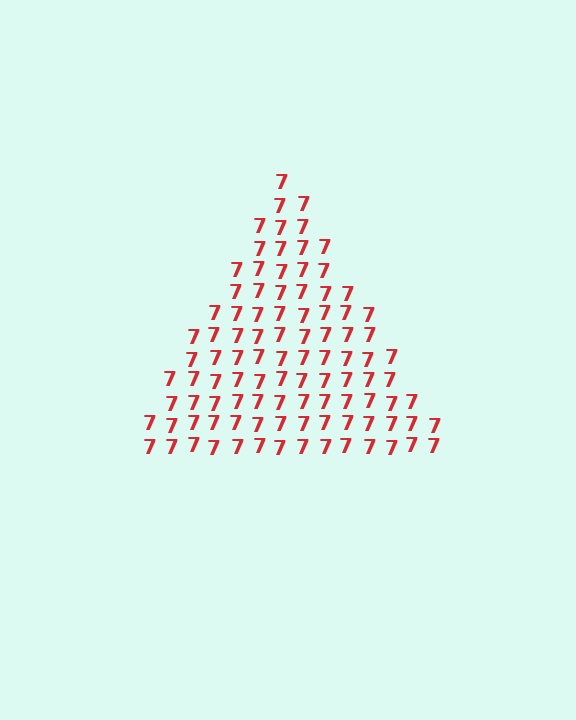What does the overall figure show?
The overall figure shows a triangle.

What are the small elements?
The small elements are digit 7's.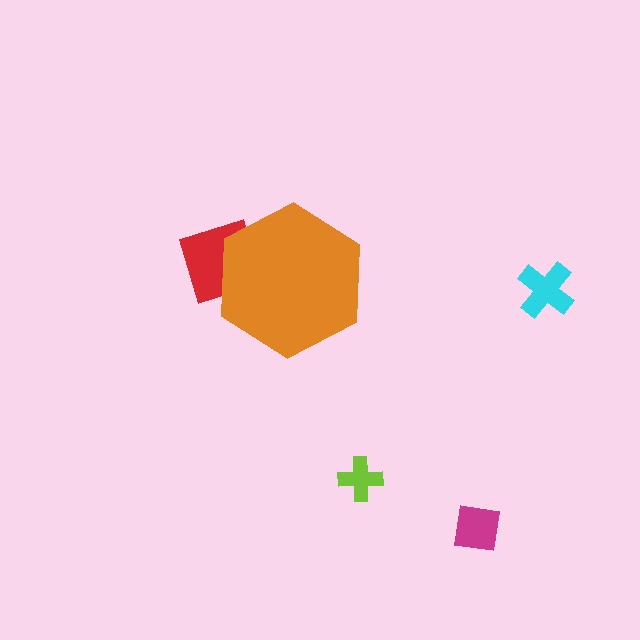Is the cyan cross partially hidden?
No, the cyan cross is fully visible.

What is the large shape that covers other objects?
An orange hexagon.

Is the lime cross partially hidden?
No, the lime cross is fully visible.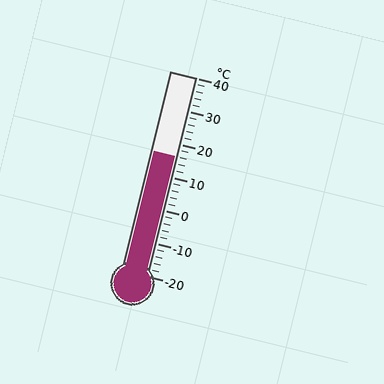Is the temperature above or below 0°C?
The temperature is above 0°C.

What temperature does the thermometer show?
The thermometer shows approximately 16°C.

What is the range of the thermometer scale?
The thermometer scale ranges from -20°C to 40°C.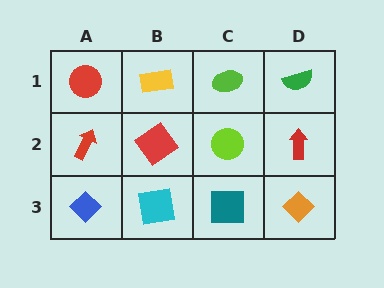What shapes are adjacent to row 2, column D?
A green semicircle (row 1, column D), an orange diamond (row 3, column D), a lime circle (row 2, column C).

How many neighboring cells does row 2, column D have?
3.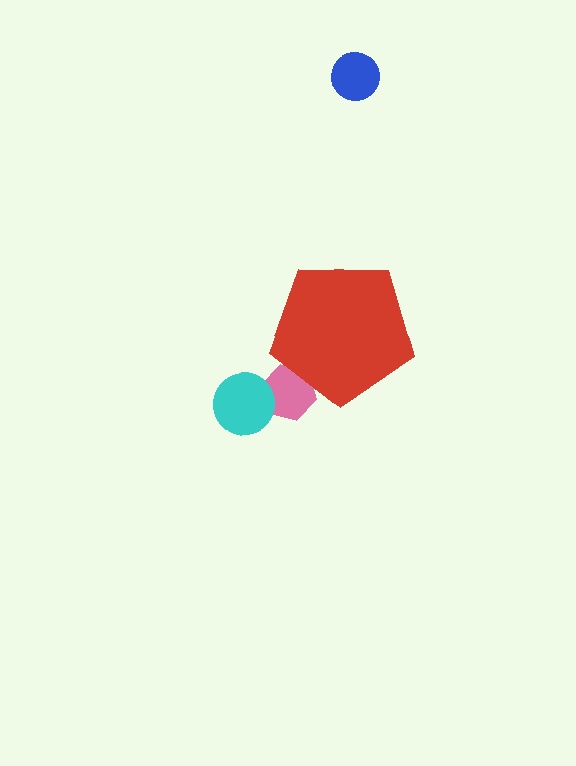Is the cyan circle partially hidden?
No, the cyan circle is fully visible.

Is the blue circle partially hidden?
No, the blue circle is fully visible.